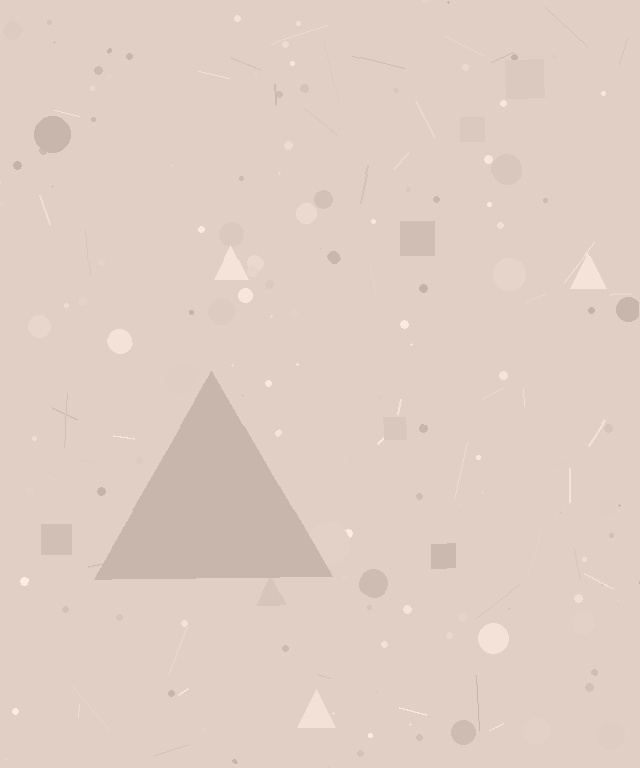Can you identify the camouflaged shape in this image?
The camouflaged shape is a triangle.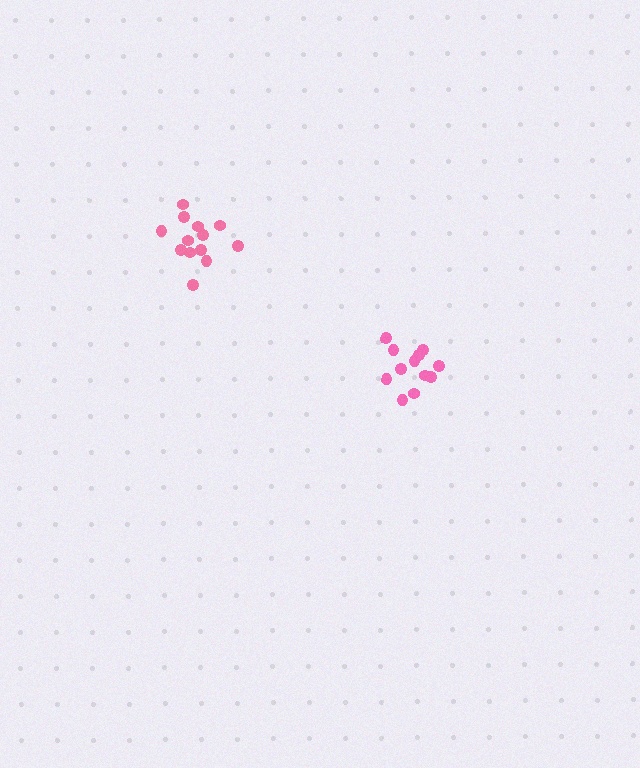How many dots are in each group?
Group 1: 13 dots, Group 2: 12 dots (25 total).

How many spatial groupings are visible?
There are 2 spatial groupings.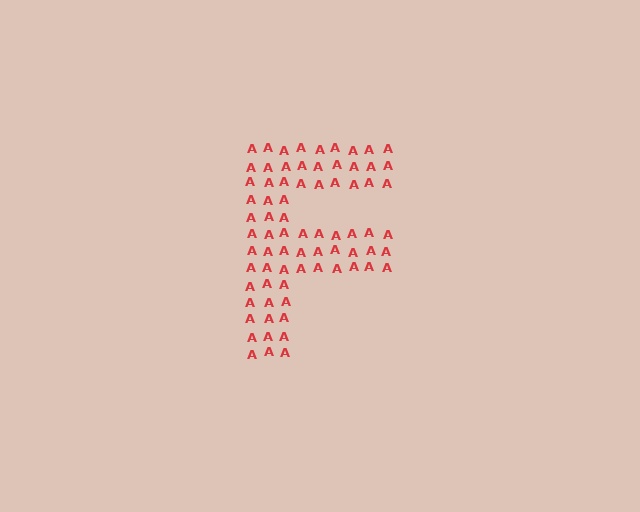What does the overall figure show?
The overall figure shows the letter F.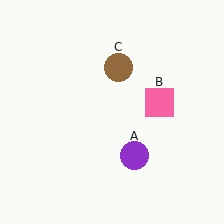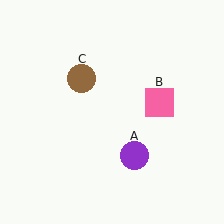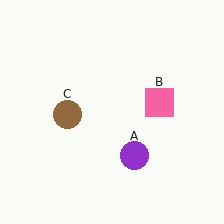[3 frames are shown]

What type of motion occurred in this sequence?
The brown circle (object C) rotated counterclockwise around the center of the scene.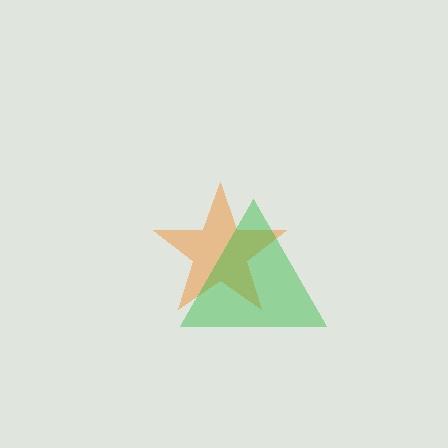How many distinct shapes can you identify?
There are 2 distinct shapes: an orange star, a green triangle.